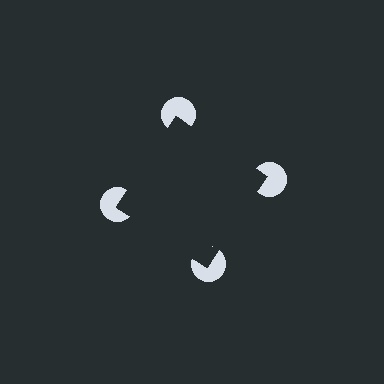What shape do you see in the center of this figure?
An illusory square — its edges are inferred from the aligned wedge cuts in the pac-man discs, not physically drawn.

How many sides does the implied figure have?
4 sides.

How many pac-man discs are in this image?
There are 4 — one at each vertex of the illusory square.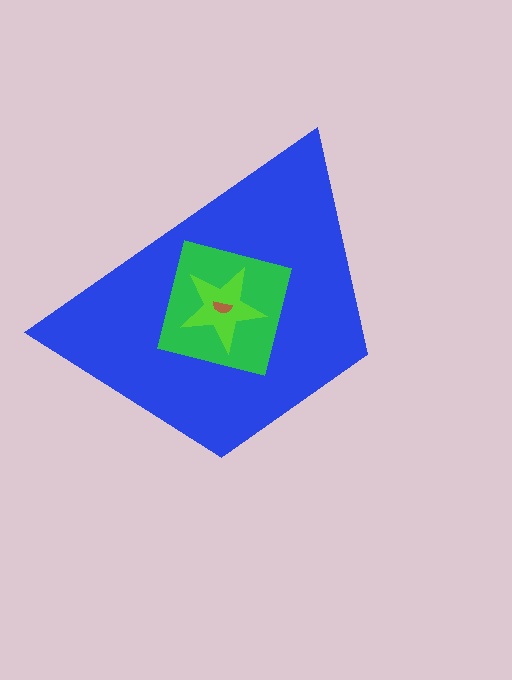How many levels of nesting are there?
4.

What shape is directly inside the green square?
The lime star.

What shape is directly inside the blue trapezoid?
The green square.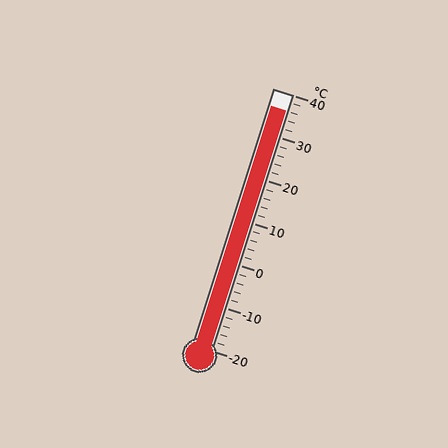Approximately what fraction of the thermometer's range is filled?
The thermometer is filled to approximately 95% of its range.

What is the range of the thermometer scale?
The thermometer scale ranges from -20°C to 40°C.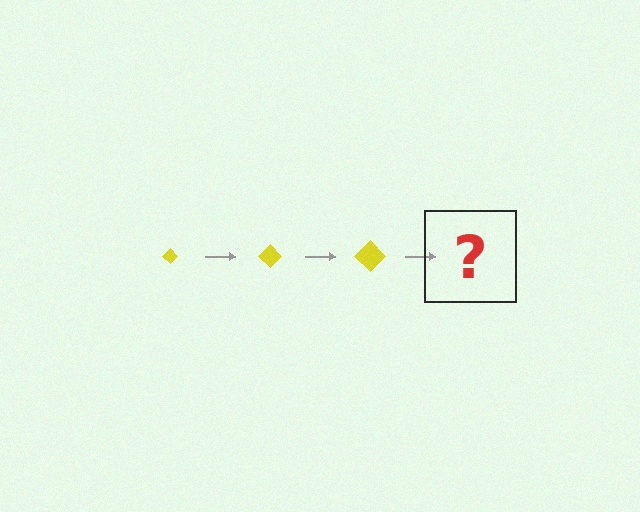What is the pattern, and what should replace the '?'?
The pattern is that the diamond gets progressively larger each step. The '?' should be a yellow diamond, larger than the previous one.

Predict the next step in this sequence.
The next step is a yellow diamond, larger than the previous one.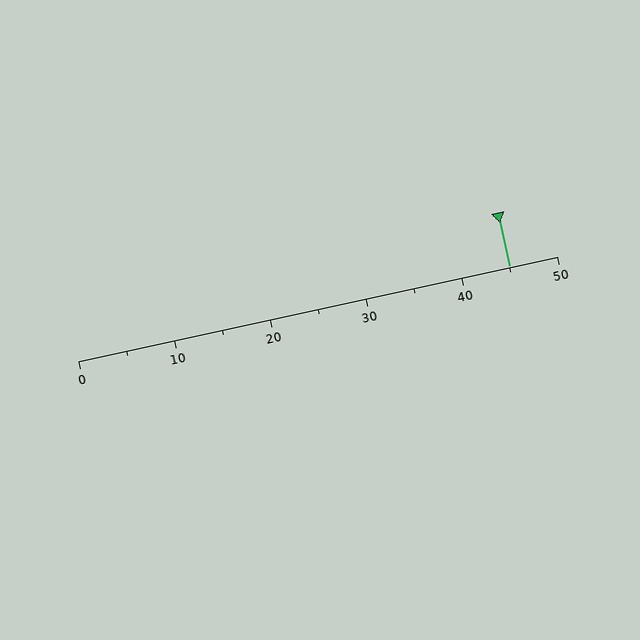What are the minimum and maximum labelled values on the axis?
The axis runs from 0 to 50.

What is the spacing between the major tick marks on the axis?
The major ticks are spaced 10 apart.